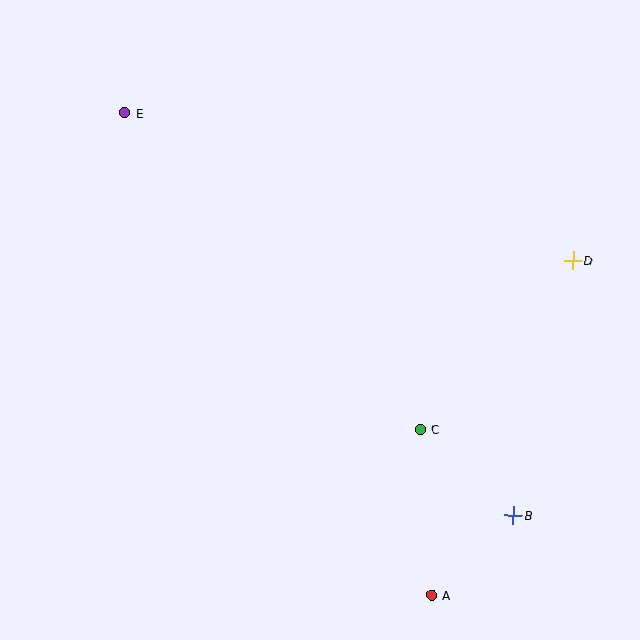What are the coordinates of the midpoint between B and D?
The midpoint between B and D is at (543, 388).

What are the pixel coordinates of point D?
Point D is at (573, 261).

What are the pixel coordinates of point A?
Point A is at (431, 595).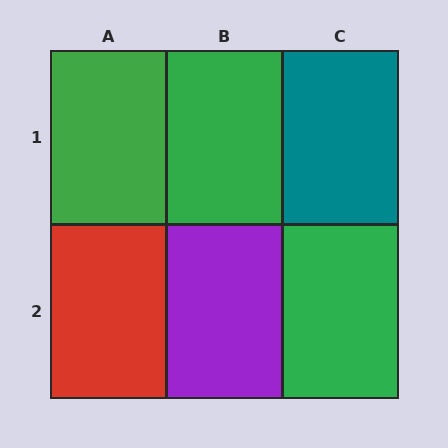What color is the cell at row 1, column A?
Green.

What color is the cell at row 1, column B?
Green.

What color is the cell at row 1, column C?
Teal.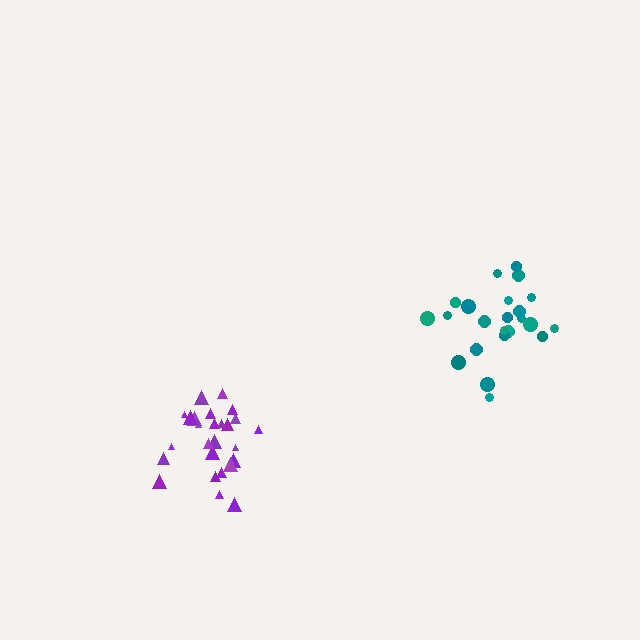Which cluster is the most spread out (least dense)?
Teal.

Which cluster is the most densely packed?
Purple.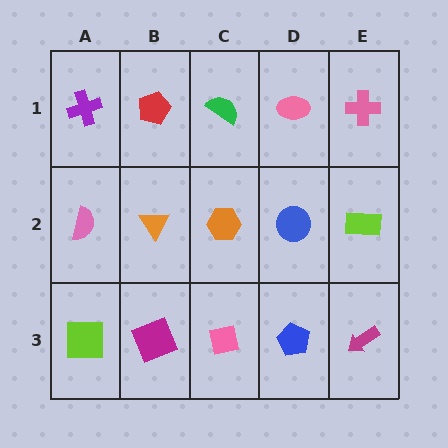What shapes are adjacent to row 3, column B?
An orange triangle (row 2, column B), a lime square (row 3, column A), a pink square (row 3, column C).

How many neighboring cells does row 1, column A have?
2.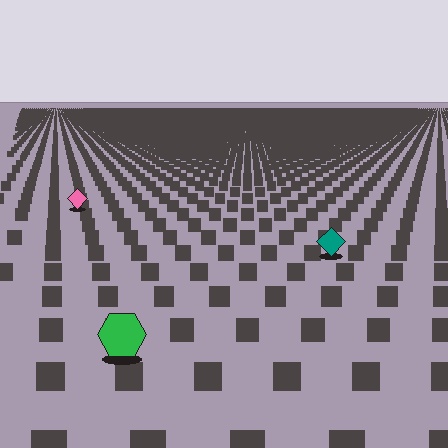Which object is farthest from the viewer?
The pink diamond is farthest from the viewer. It appears smaller and the ground texture around it is denser.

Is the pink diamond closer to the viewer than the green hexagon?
No. The green hexagon is closer — you can tell from the texture gradient: the ground texture is coarser near it.